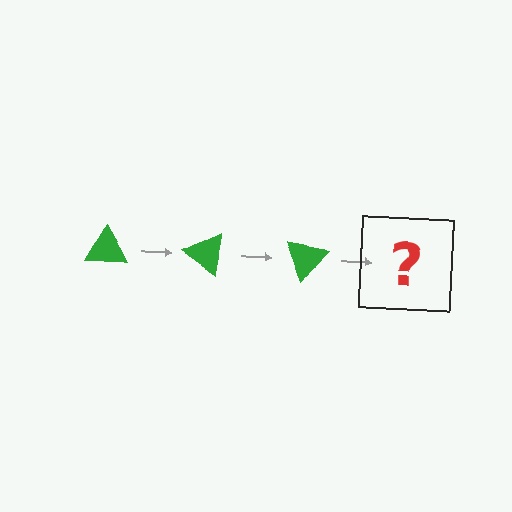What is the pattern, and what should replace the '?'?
The pattern is that the triangle rotates 35 degrees each step. The '?' should be a green triangle rotated 105 degrees.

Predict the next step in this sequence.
The next step is a green triangle rotated 105 degrees.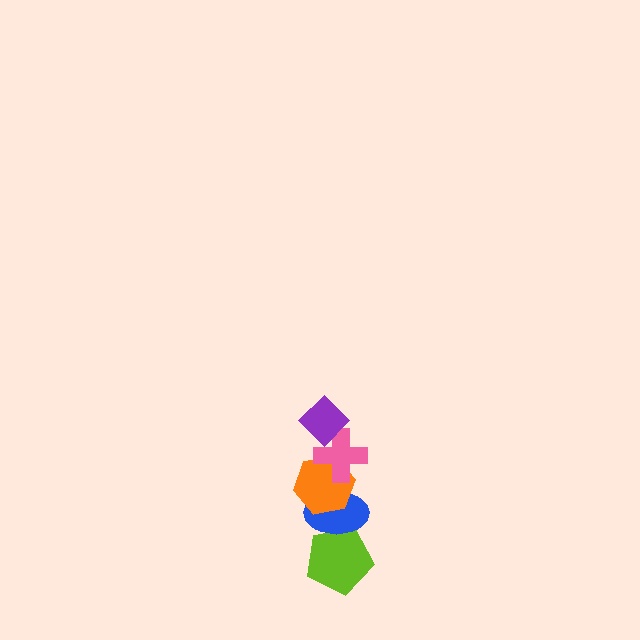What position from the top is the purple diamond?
The purple diamond is 1st from the top.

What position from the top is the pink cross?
The pink cross is 2nd from the top.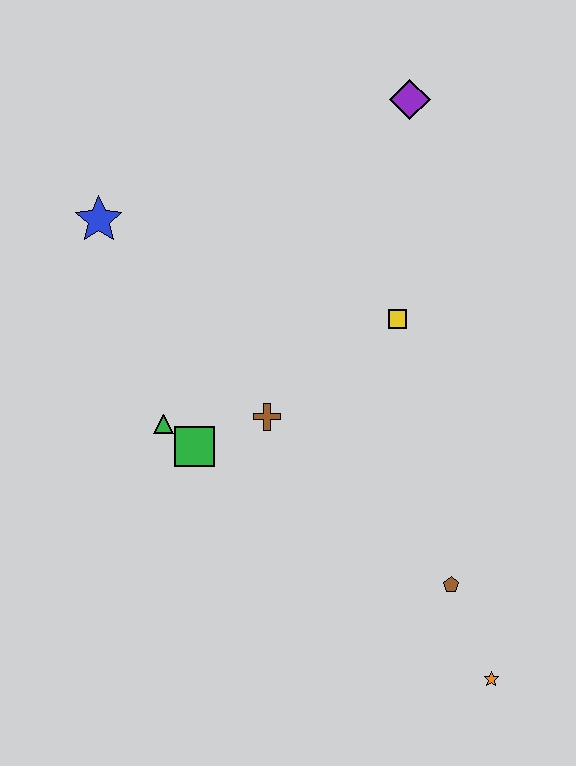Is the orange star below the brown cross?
Yes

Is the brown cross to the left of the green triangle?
No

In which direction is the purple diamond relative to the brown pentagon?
The purple diamond is above the brown pentagon.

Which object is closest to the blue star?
The green triangle is closest to the blue star.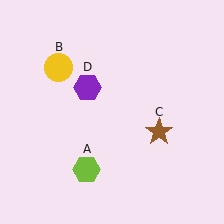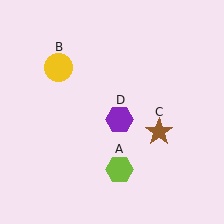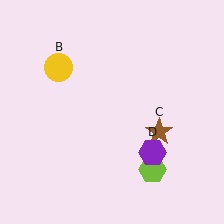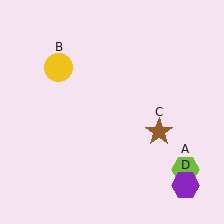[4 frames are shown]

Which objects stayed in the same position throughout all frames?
Yellow circle (object B) and brown star (object C) remained stationary.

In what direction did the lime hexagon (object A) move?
The lime hexagon (object A) moved right.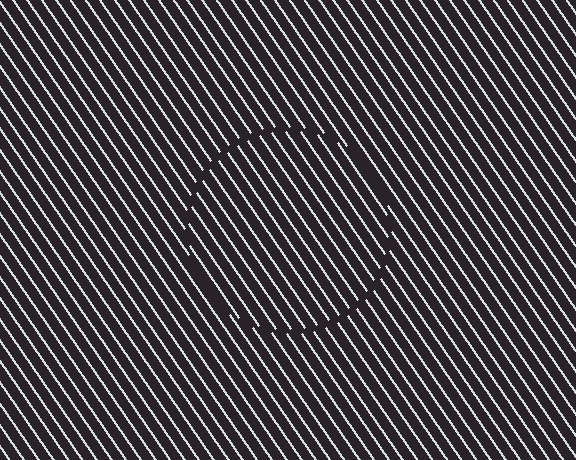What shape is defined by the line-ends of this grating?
An illusory circle. The interior of the shape contains the same grating, shifted by half a period — the contour is defined by the phase discontinuity where line-ends from the inner and outer gratings abut.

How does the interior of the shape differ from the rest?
The interior of the shape contains the same grating, shifted by half a period — the contour is defined by the phase discontinuity where line-ends from the inner and outer gratings abut.